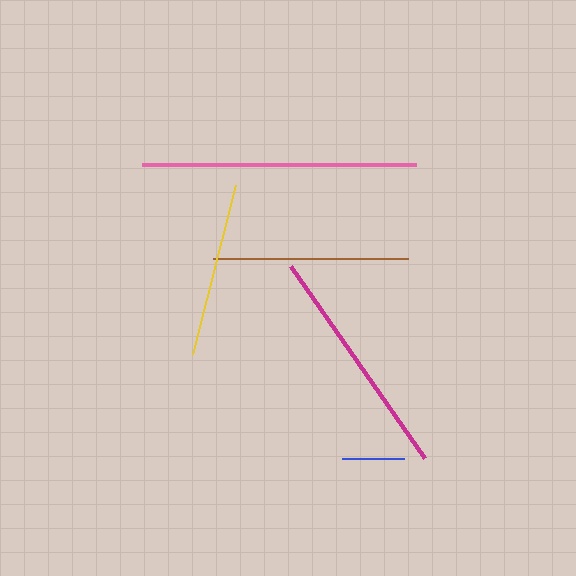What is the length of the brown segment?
The brown segment is approximately 194 pixels long.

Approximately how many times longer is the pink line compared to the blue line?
The pink line is approximately 4.4 times the length of the blue line.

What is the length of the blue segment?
The blue segment is approximately 62 pixels long.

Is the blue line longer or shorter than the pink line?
The pink line is longer than the blue line.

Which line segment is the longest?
The pink line is the longest at approximately 274 pixels.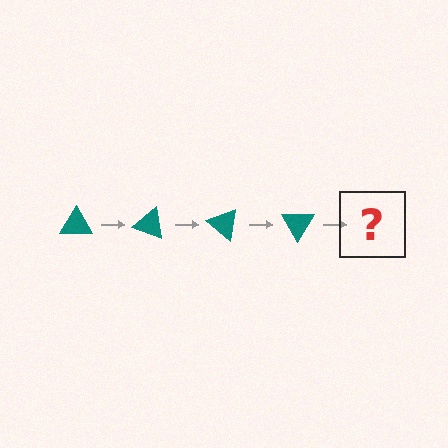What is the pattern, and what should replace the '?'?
The pattern is that the triangle rotates 20 degrees each step. The '?' should be a teal triangle rotated 80 degrees.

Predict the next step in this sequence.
The next step is a teal triangle rotated 80 degrees.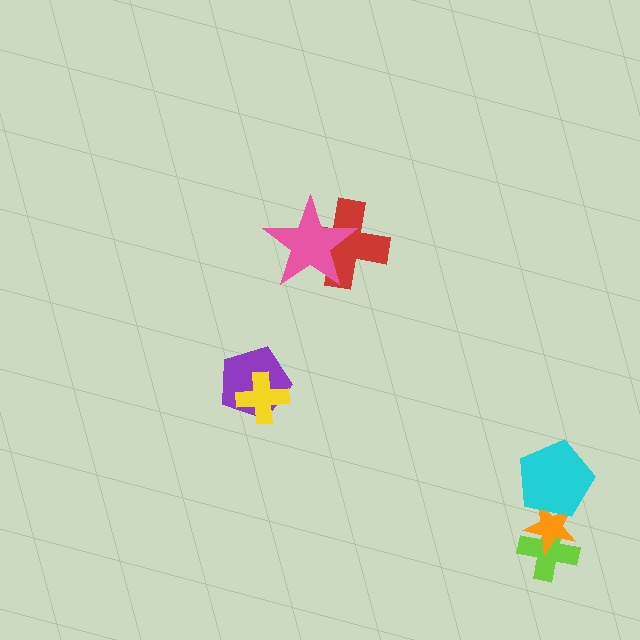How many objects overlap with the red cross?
1 object overlaps with the red cross.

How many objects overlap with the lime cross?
1 object overlaps with the lime cross.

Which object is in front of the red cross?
The pink star is in front of the red cross.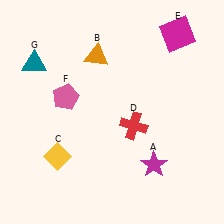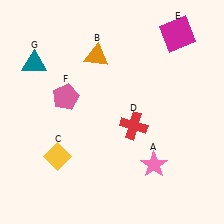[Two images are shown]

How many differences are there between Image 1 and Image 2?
There is 1 difference between the two images.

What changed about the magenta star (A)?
In Image 1, A is magenta. In Image 2, it changed to pink.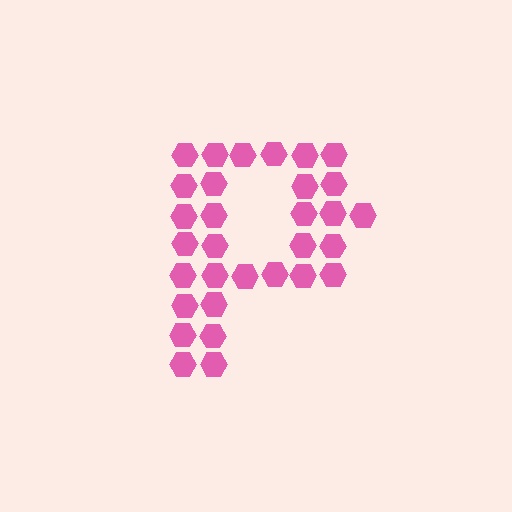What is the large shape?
The large shape is the letter P.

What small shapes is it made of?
It is made of small hexagons.